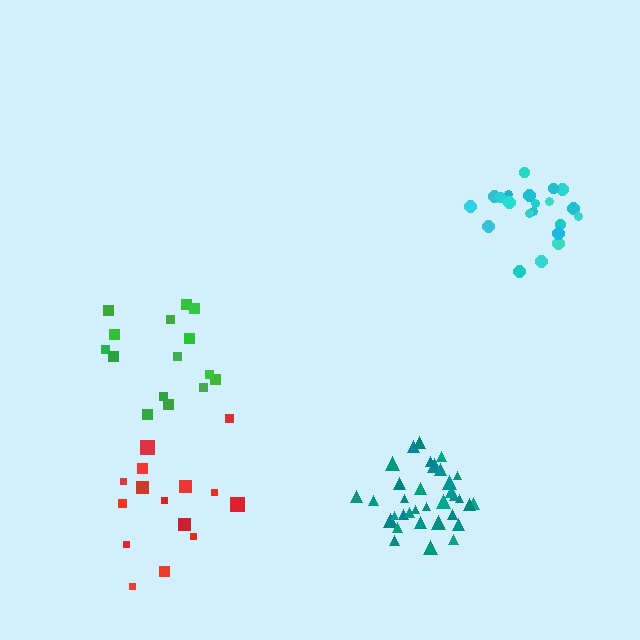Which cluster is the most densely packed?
Teal.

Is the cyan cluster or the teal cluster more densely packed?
Teal.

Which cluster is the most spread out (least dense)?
Green.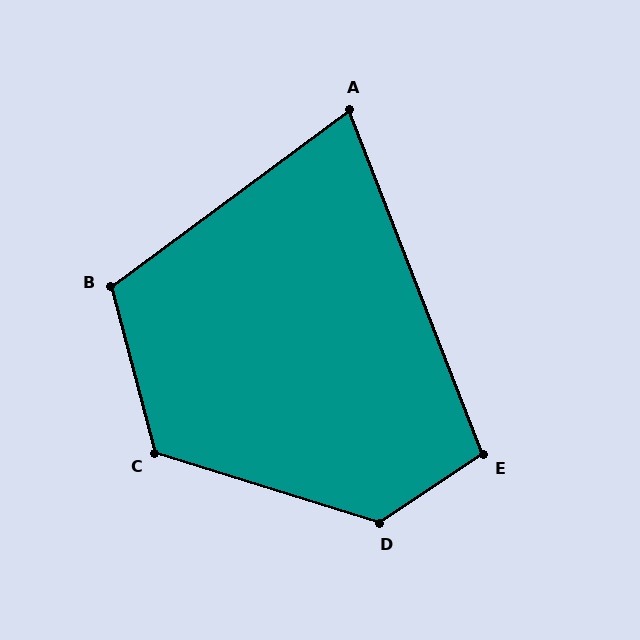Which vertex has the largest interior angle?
D, at approximately 129 degrees.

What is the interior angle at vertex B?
Approximately 112 degrees (obtuse).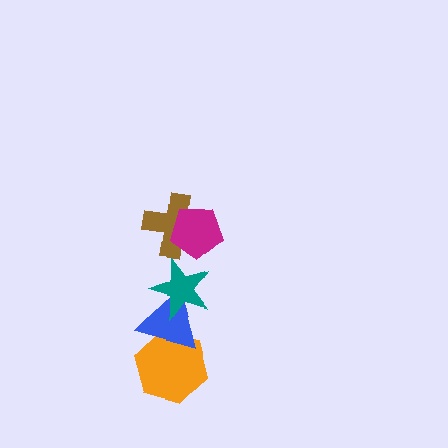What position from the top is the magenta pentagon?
The magenta pentagon is 1st from the top.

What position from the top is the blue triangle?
The blue triangle is 4th from the top.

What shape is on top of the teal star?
The brown cross is on top of the teal star.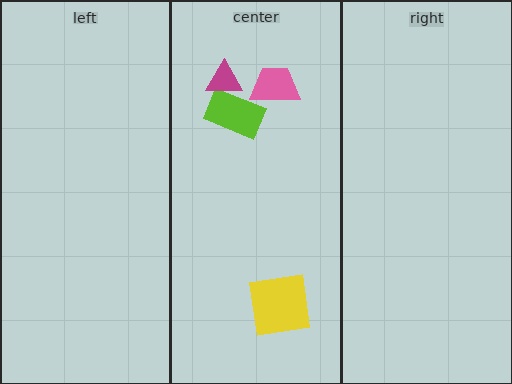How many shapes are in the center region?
4.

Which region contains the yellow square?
The center region.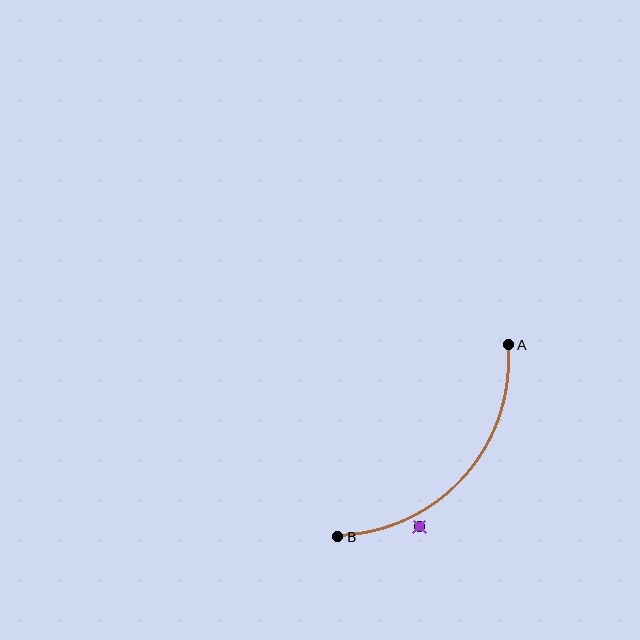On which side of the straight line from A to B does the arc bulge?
The arc bulges below and to the right of the straight line connecting A and B.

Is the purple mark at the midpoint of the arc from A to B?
No — the purple mark does not lie on the arc at all. It sits slightly outside the curve.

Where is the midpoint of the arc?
The arc midpoint is the point on the curve farthest from the straight line joining A and B. It sits below and to the right of that line.